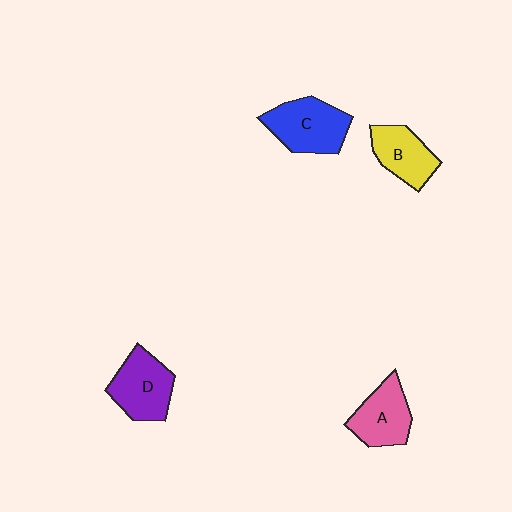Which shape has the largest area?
Shape C (blue).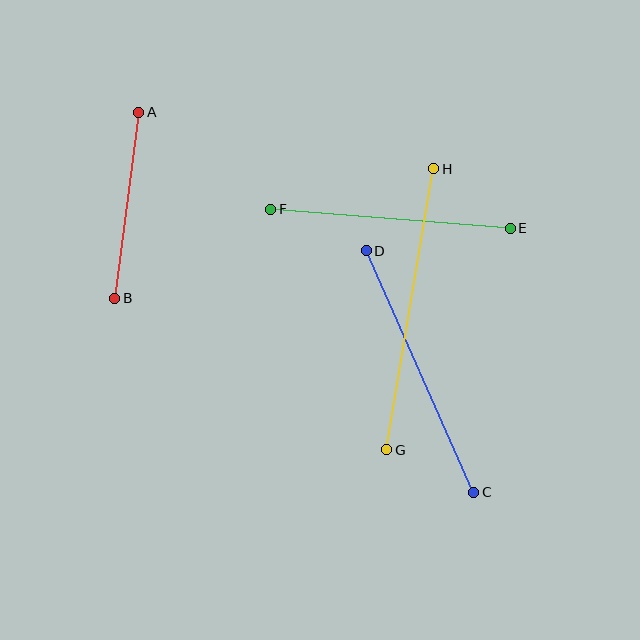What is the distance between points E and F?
The distance is approximately 240 pixels.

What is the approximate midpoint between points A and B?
The midpoint is at approximately (127, 205) pixels.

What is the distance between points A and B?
The distance is approximately 187 pixels.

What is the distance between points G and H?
The distance is approximately 285 pixels.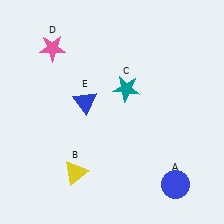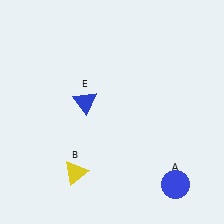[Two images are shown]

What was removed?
The pink star (D), the teal star (C) were removed in Image 2.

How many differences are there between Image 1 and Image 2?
There are 2 differences between the two images.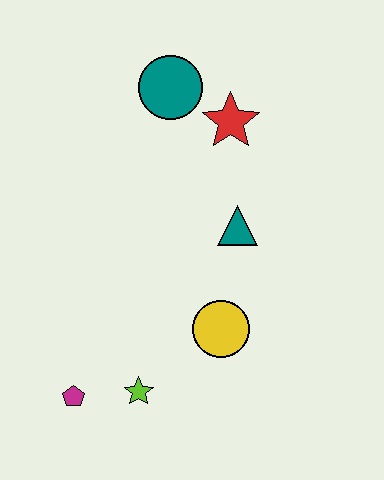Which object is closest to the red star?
The teal circle is closest to the red star.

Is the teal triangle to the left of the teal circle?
No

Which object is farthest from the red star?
The magenta pentagon is farthest from the red star.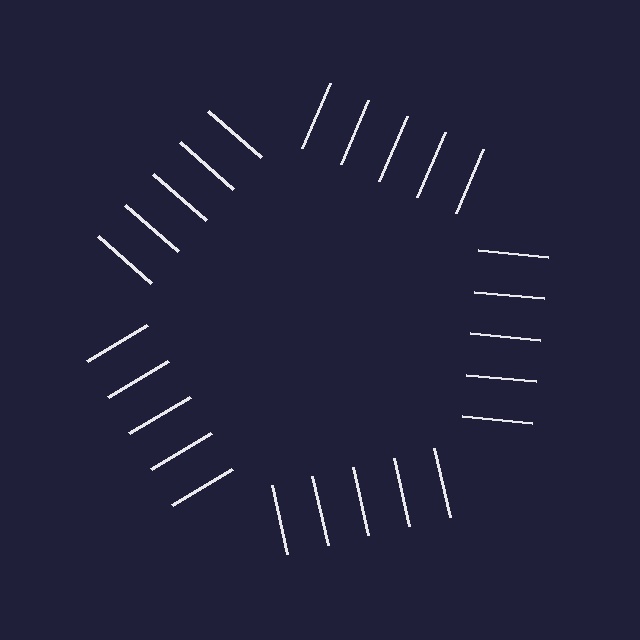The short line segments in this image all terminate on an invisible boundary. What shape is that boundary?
An illusory pentagon — the line segments terminate on its edges but no continuous stroke is drawn.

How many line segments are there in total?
25 — 5 along each of the 5 edges.